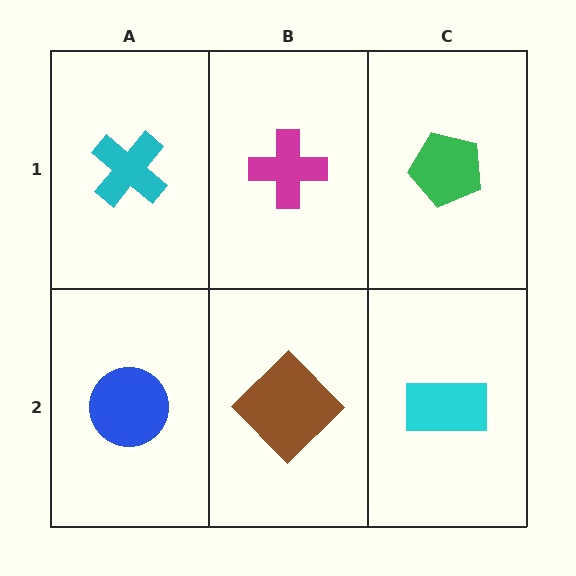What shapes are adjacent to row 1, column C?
A cyan rectangle (row 2, column C), a magenta cross (row 1, column B).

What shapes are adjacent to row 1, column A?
A blue circle (row 2, column A), a magenta cross (row 1, column B).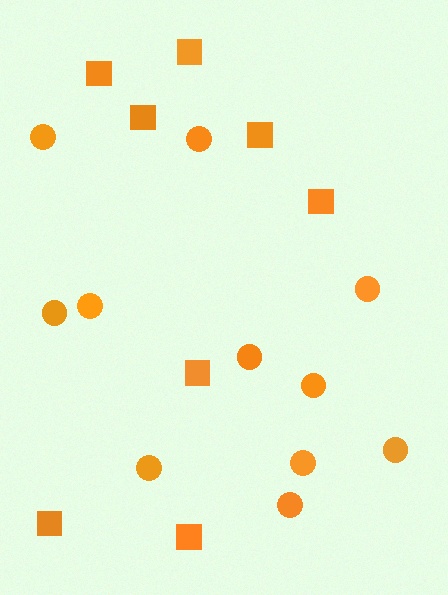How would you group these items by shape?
There are 2 groups: one group of circles (11) and one group of squares (8).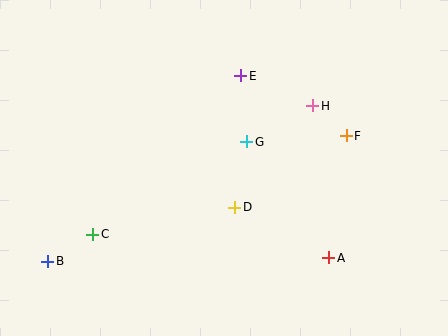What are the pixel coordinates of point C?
Point C is at (93, 234).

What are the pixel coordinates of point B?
Point B is at (48, 261).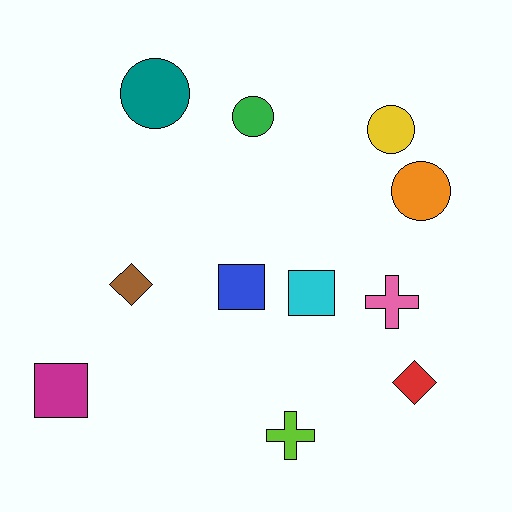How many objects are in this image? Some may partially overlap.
There are 11 objects.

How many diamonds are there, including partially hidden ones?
There are 2 diamonds.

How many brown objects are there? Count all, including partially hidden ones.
There is 1 brown object.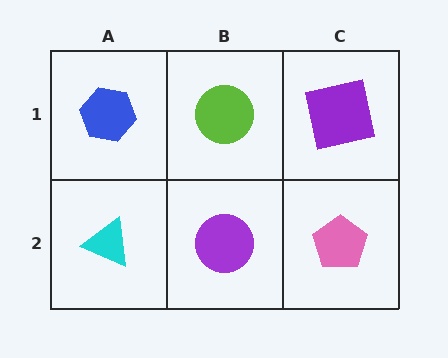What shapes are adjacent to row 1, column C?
A pink pentagon (row 2, column C), a lime circle (row 1, column B).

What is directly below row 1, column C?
A pink pentagon.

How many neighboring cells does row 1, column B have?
3.